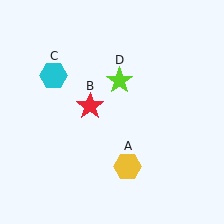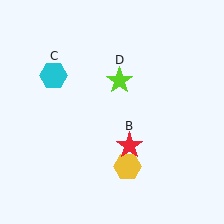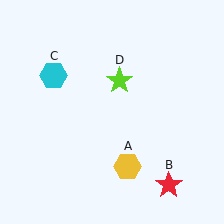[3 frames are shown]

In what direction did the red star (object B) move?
The red star (object B) moved down and to the right.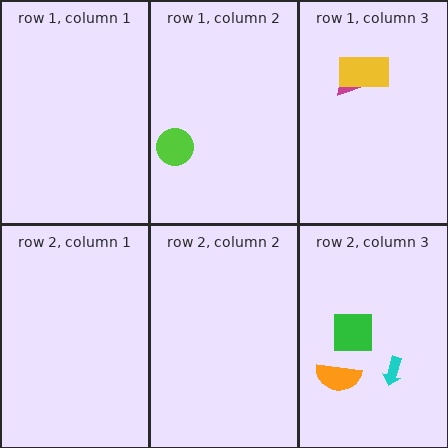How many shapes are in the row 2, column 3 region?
3.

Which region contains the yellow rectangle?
The row 1, column 3 region.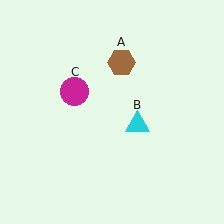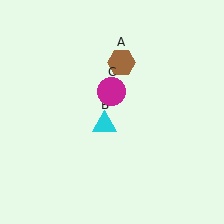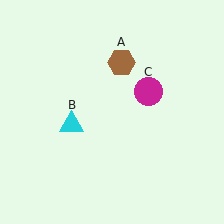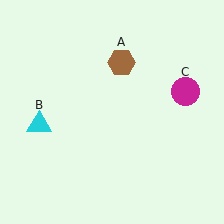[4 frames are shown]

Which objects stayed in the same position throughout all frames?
Brown hexagon (object A) remained stationary.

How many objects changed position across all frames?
2 objects changed position: cyan triangle (object B), magenta circle (object C).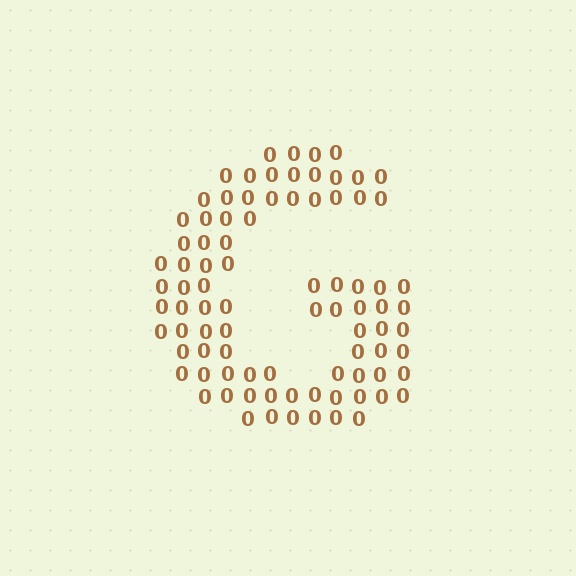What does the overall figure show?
The overall figure shows the letter G.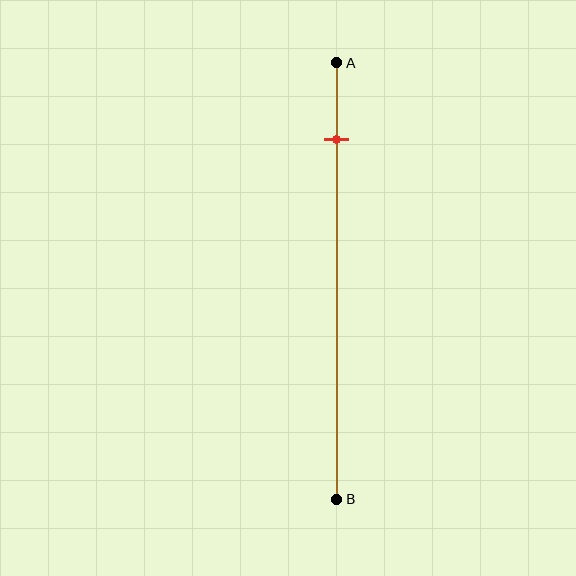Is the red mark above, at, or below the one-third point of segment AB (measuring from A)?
The red mark is above the one-third point of segment AB.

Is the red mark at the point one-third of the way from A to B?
No, the mark is at about 20% from A, not at the 33% one-third point.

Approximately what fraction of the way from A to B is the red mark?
The red mark is approximately 20% of the way from A to B.